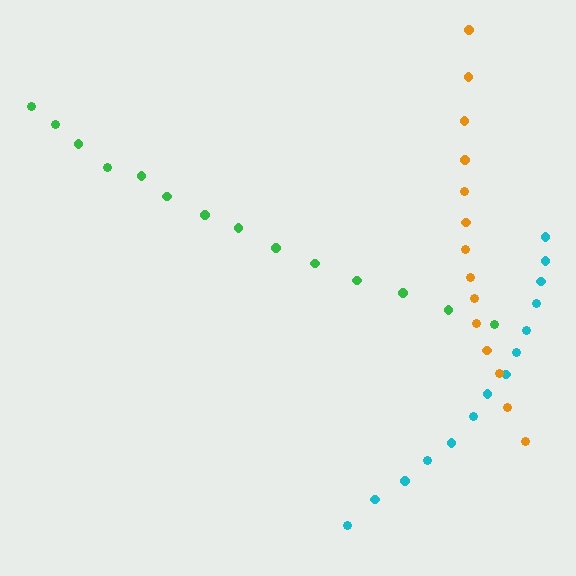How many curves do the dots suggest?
There are 3 distinct paths.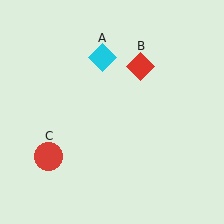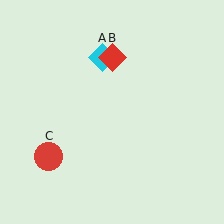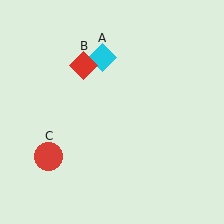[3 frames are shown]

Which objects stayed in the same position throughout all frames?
Cyan diamond (object A) and red circle (object C) remained stationary.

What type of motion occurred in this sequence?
The red diamond (object B) rotated counterclockwise around the center of the scene.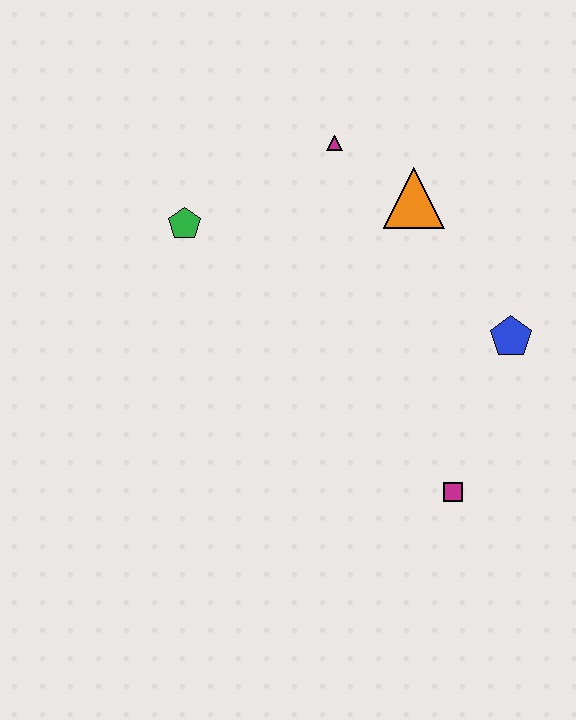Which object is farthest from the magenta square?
The green pentagon is farthest from the magenta square.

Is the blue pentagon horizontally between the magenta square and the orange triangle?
No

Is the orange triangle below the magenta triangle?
Yes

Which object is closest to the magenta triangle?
The orange triangle is closest to the magenta triangle.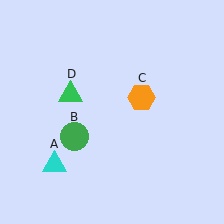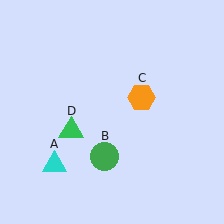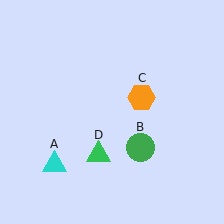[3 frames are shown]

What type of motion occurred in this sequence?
The green circle (object B), green triangle (object D) rotated counterclockwise around the center of the scene.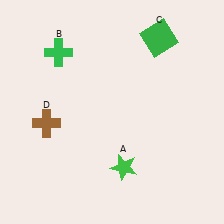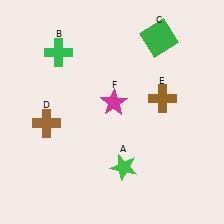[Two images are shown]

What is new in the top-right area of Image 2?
A magenta star (F) was added in the top-right area of Image 2.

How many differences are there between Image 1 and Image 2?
There are 2 differences between the two images.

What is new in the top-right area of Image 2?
A brown cross (E) was added in the top-right area of Image 2.